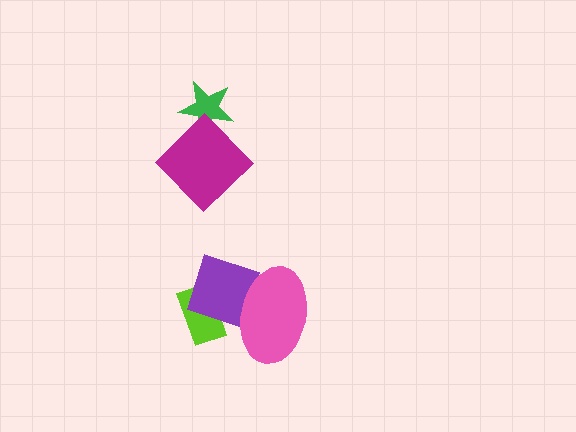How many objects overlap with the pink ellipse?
1 object overlaps with the pink ellipse.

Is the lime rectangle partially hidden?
Yes, it is partially covered by another shape.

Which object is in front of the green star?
The magenta diamond is in front of the green star.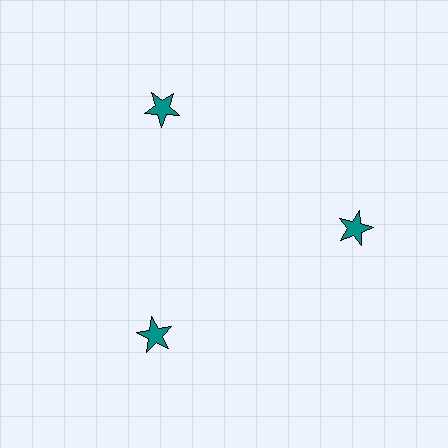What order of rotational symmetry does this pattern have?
This pattern has 3-fold rotational symmetry.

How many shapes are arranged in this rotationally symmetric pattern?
There are 3 shapes, arranged in 3 groups of 1.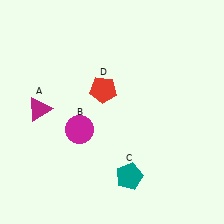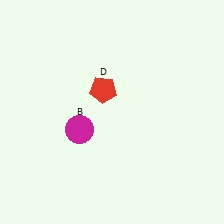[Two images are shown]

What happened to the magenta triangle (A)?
The magenta triangle (A) was removed in Image 2. It was in the top-left area of Image 1.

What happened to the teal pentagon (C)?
The teal pentagon (C) was removed in Image 2. It was in the bottom-right area of Image 1.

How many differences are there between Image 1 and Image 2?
There are 2 differences between the two images.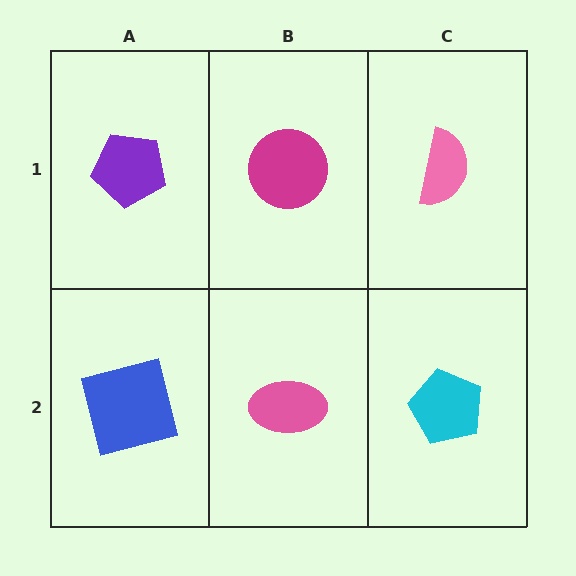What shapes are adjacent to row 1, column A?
A blue square (row 2, column A), a magenta circle (row 1, column B).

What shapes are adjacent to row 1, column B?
A pink ellipse (row 2, column B), a purple pentagon (row 1, column A), a pink semicircle (row 1, column C).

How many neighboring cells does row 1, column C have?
2.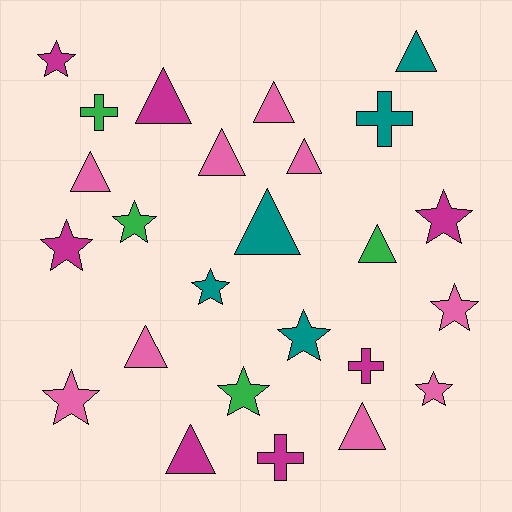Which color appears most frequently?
Pink, with 9 objects.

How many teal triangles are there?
There are 2 teal triangles.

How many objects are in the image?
There are 25 objects.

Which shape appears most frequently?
Triangle, with 11 objects.